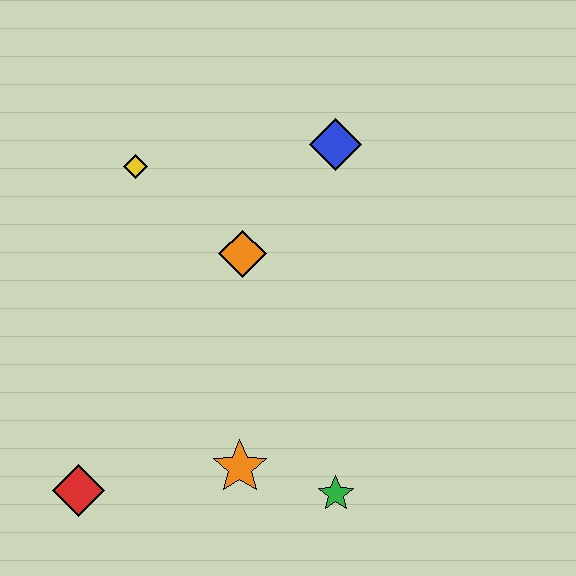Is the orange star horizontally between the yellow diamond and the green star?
Yes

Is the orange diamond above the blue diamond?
No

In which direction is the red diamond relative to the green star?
The red diamond is to the left of the green star.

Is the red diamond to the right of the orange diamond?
No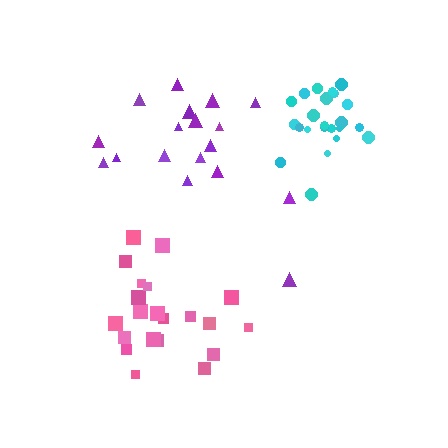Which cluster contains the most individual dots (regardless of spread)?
Cyan (23).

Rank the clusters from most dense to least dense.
cyan, pink, purple.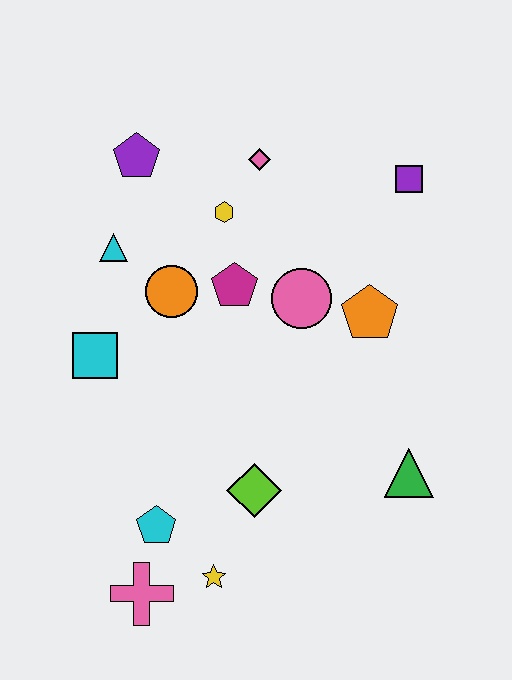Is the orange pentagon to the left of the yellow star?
No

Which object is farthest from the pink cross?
The purple square is farthest from the pink cross.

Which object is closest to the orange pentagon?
The pink circle is closest to the orange pentagon.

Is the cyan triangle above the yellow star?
Yes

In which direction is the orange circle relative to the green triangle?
The orange circle is to the left of the green triangle.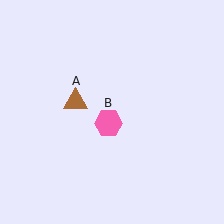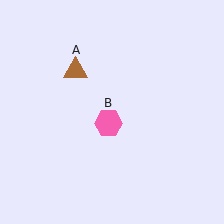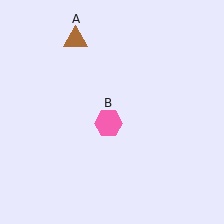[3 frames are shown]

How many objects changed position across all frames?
1 object changed position: brown triangle (object A).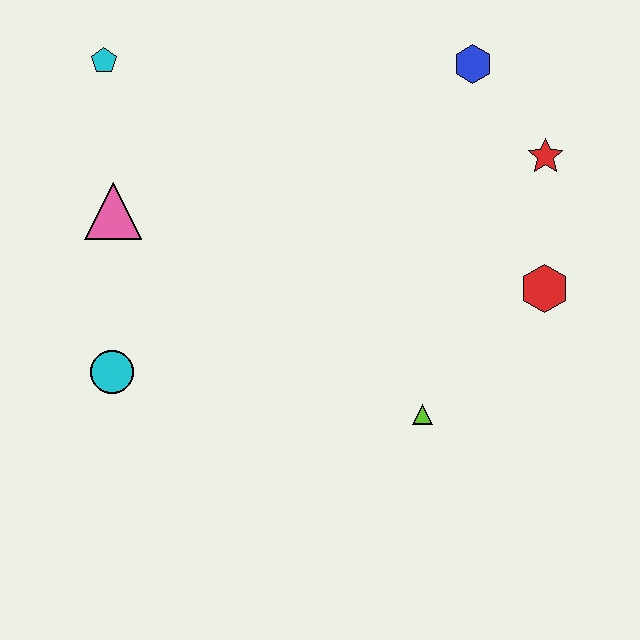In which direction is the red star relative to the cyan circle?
The red star is to the right of the cyan circle.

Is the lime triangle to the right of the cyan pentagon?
Yes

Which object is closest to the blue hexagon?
The red star is closest to the blue hexagon.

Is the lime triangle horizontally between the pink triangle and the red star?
Yes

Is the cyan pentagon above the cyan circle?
Yes